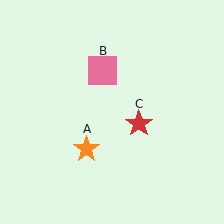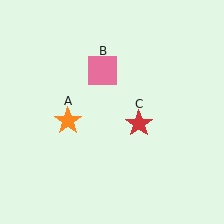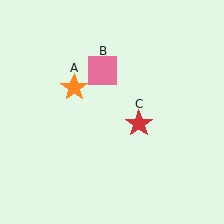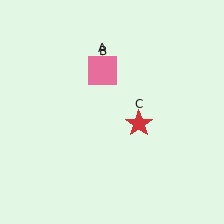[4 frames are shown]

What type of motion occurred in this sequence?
The orange star (object A) rotated clockwise around the center of the scene.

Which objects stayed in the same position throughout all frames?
Pink square (object B) and red star (object C) remained stationary.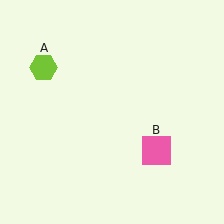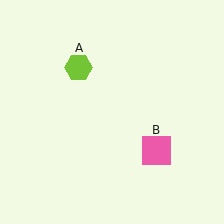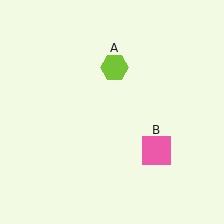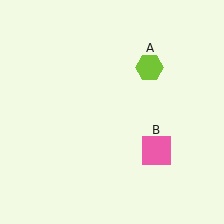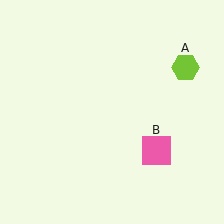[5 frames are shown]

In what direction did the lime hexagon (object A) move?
The lime hexagon (object A) moved right.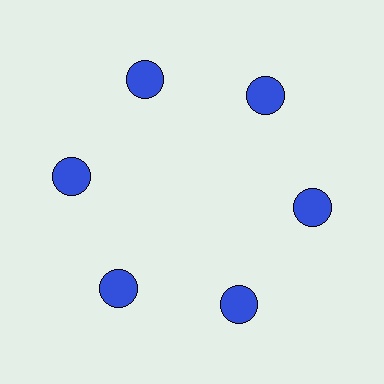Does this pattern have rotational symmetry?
Yes, this pattern has 6-fold rotational symmetry. It looks the same after rotating 60 degrees around the center.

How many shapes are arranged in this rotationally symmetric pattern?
There are 6 shapes, arranged in 6 groups of 1.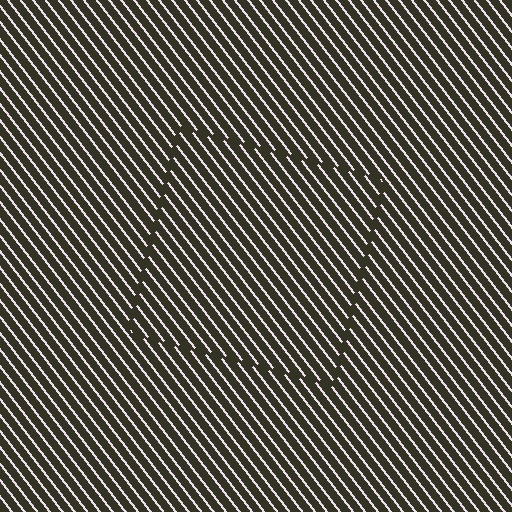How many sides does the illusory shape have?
4 sides — the line-ends trace a square.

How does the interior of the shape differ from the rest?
The interior of the shape contains the same grating, shifted by half a period — the contour is defined by the phase discontinuity where line-ends from the inner and outer gratings abut.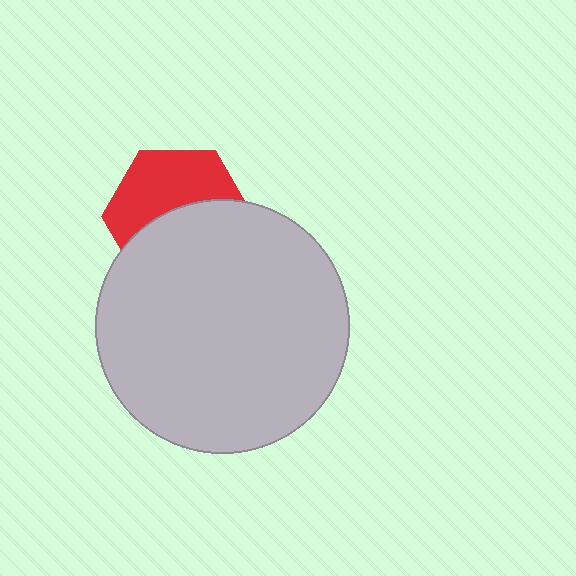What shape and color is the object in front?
The object in front is a light gray circle.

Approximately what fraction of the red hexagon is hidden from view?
Roughly 52% of the red hexagon is hidden behind the light gray circle.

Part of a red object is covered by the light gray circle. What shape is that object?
It is a hexagon.